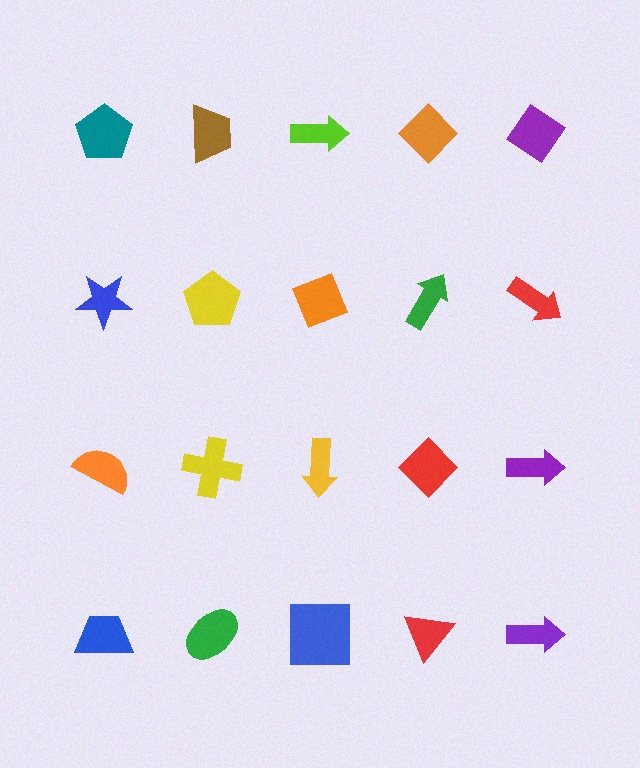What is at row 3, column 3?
A yellow arrow.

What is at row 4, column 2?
A green ellipse.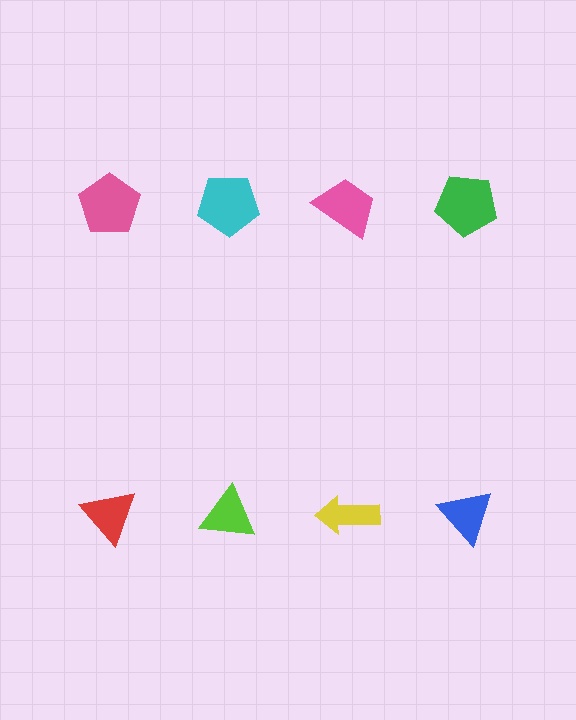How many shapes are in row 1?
4 shapes.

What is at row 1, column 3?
A pink trapezoid.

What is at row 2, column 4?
A blue triangle.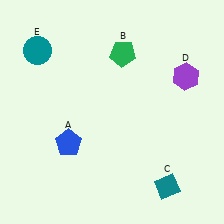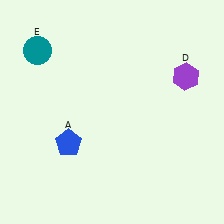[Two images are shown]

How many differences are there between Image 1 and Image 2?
There are 2 differences between the two images.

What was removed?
The teal diamond (C), the green pentagon (B) were removed in Image 2.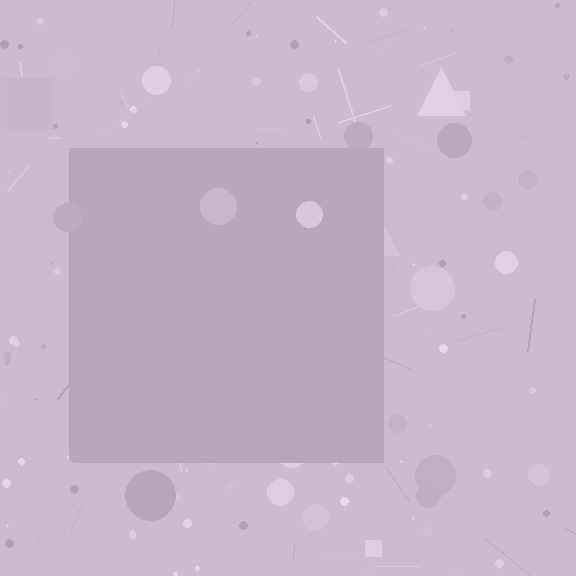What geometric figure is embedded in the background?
A square is embedded in the background.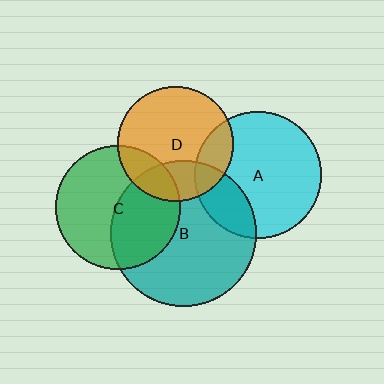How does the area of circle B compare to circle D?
Approximately 1.6 times.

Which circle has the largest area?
Circle B (teal).